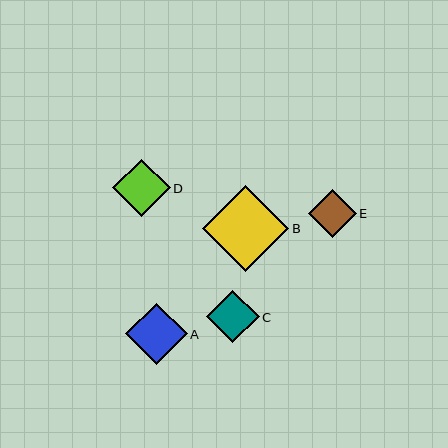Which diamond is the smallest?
Diamond E is the smallest with a size of approximately 48 pixels.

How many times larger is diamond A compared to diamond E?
Diamond A is approximately 1.3 times the size of diamond E.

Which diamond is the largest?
Diamond B is the largest with a size of approximately 86 pixels.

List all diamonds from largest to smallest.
From largest to smallest: B, A, D, C, E.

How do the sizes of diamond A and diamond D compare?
Diamond A and diamond D are approximately the same size.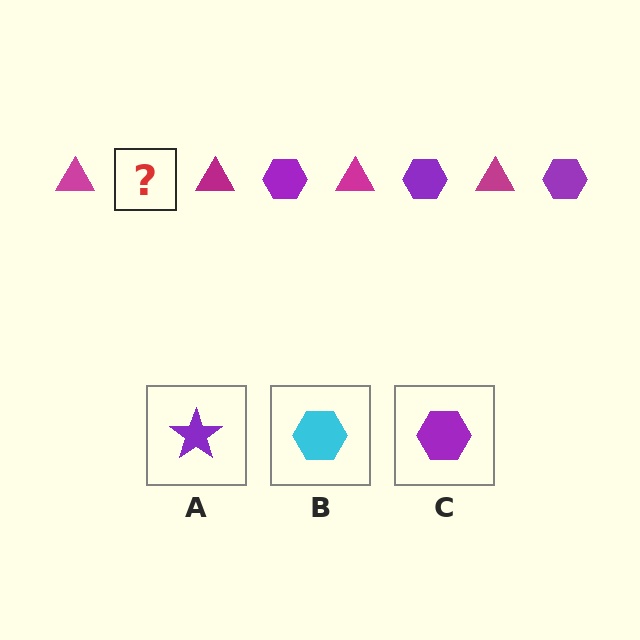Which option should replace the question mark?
Option C.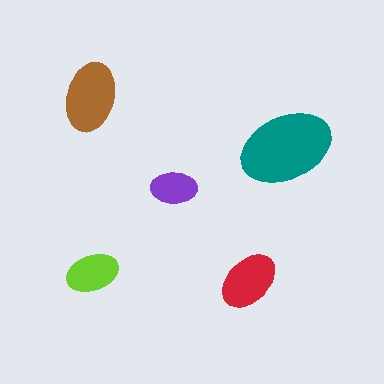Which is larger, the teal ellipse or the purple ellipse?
The teal one.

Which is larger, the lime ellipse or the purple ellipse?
The lime one.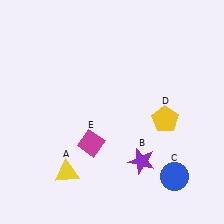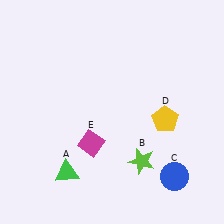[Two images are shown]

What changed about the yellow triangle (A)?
In Image 1, A is yellow. In Image 2, it changed to green.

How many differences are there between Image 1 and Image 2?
There are 2 differences between the two images.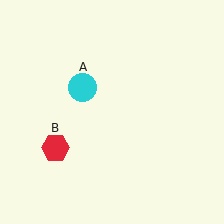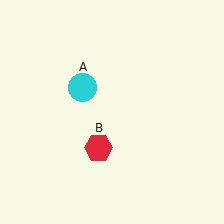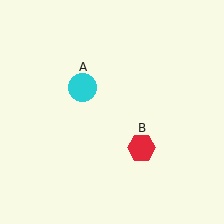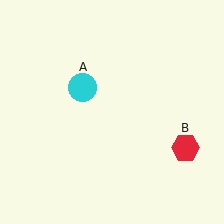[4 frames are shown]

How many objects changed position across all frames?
1 object changed position: red hexagon (object B).